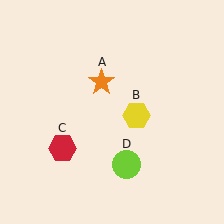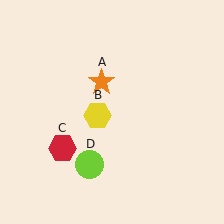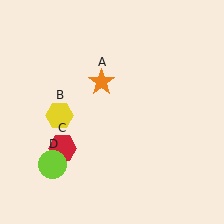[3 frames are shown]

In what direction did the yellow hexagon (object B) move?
The yellow hexagon (object B) moved left.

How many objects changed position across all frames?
2 objects changed position: yellow hexagon (object B), lime circle (object D).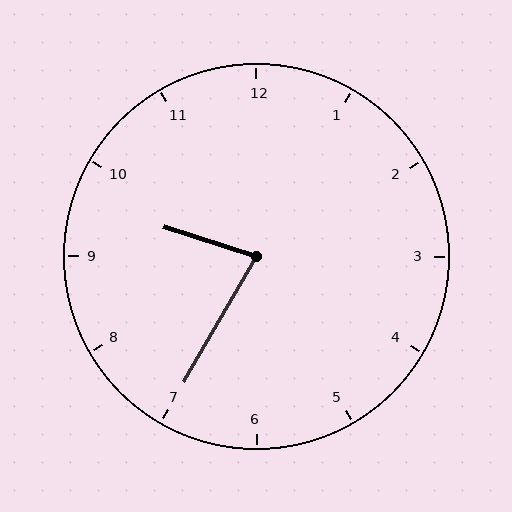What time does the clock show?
9:35.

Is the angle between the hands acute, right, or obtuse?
It is acute.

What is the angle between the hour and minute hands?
Approximately 78 degrees.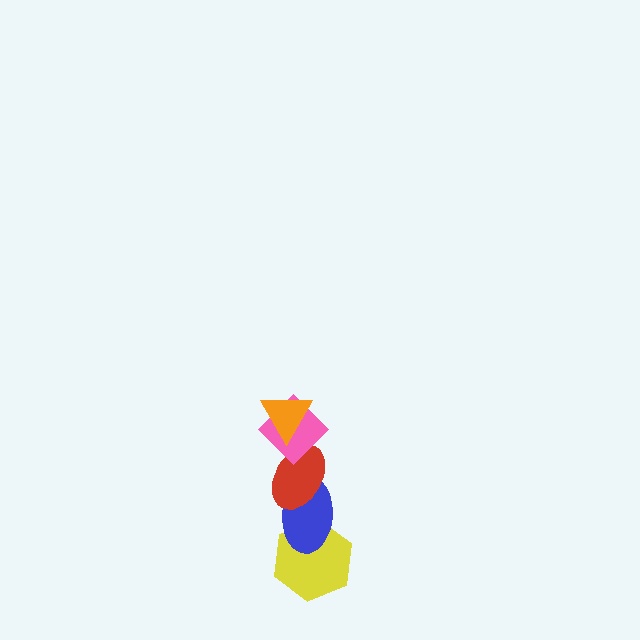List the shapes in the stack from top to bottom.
From top to bottom: the orange triangle, the pink diamond, the red ellipse, the blue ellipse, the yellow hexagon.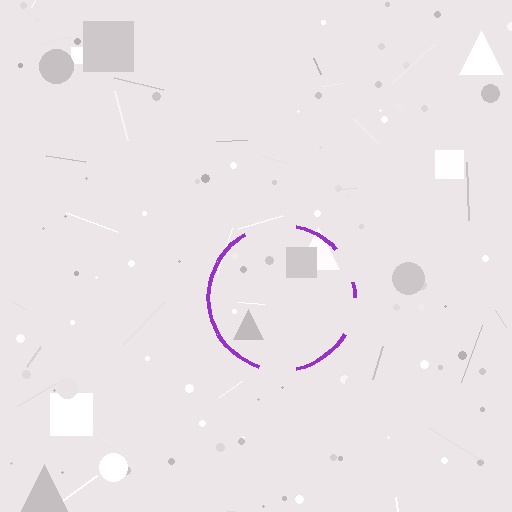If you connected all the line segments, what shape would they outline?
They would outline a circle.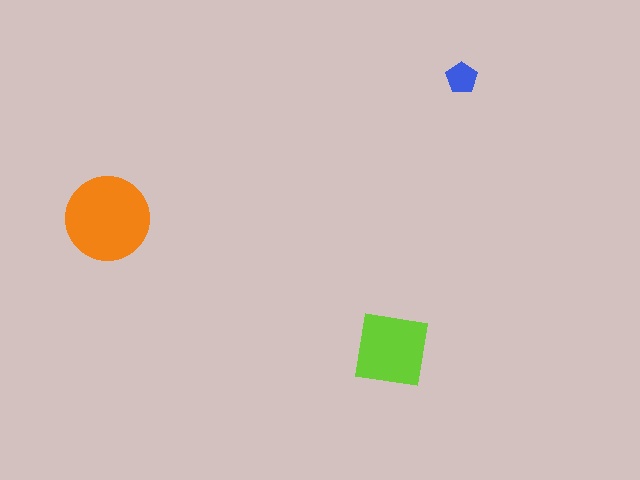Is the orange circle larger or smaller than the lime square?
Larger.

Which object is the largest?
The orange circle.